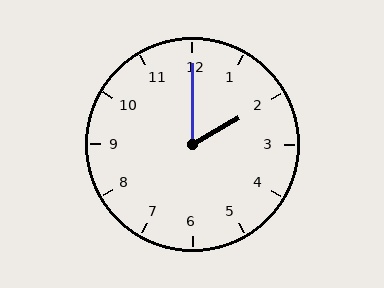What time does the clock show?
2:00.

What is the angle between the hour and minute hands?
Approximately 60 degrees.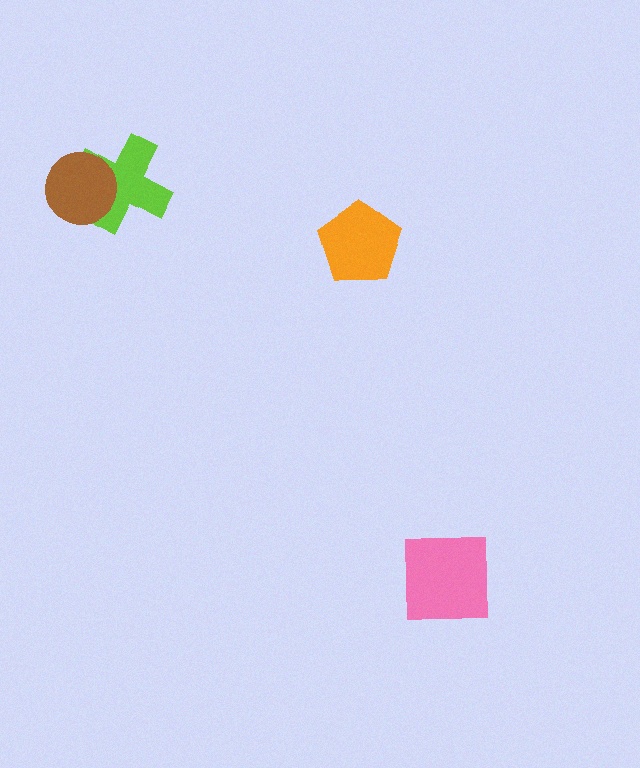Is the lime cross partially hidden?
Yes, it is partially covered by another shape.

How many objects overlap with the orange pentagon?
0 objects overlap with the orange pentagon.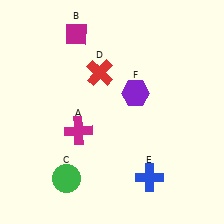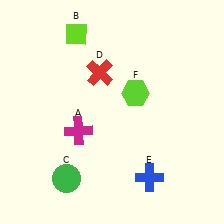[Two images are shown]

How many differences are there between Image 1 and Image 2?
There are 2 differences between the two images.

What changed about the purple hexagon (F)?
In Image 1, F is purple. In Image 2, it changed to lime.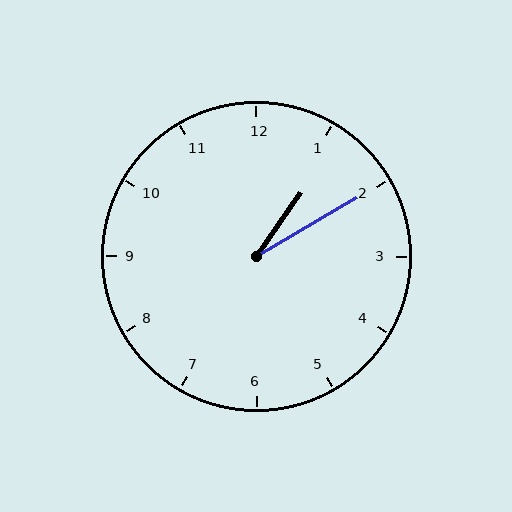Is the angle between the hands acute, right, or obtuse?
It is acute.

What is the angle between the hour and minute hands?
Approximately 25 degrees.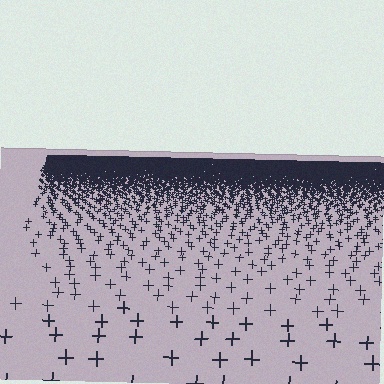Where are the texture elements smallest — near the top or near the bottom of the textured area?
Near the top.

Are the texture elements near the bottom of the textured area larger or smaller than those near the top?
Larger. Near the bottom, elements are closer to the viewer and appear at a bigger on-screen size.